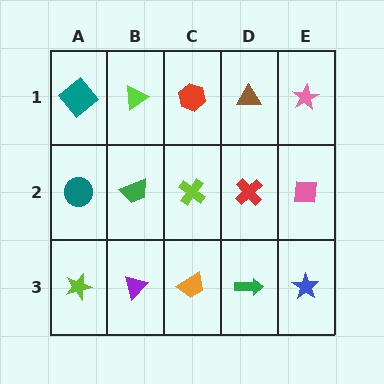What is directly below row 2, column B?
A purple triangle.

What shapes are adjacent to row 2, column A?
A teal diamond (row 1, column A), a lime star (row 3, column A), a green trapezoid (row 2, column B).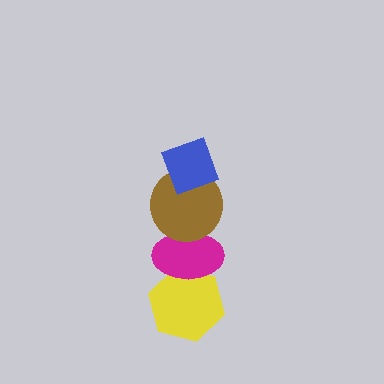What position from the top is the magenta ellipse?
The magenta ellipse is 3rd from the top.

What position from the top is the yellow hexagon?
The yellow hexagon is 4th from the top.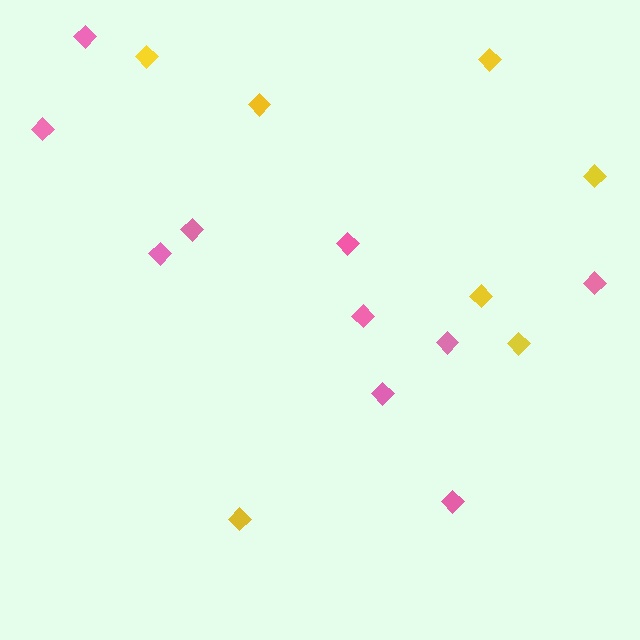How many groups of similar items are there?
There are 2 groups: one group of pink diamonds (10) and one group of yellow diamonds (7).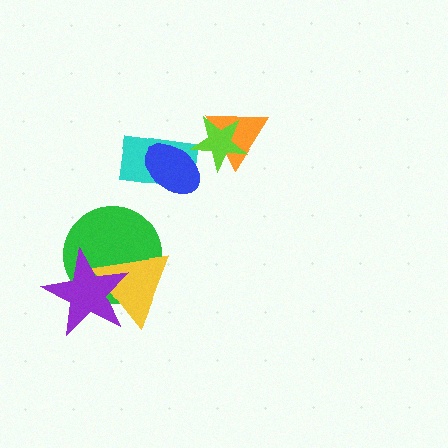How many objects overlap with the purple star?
2 objects overlap with the purple star.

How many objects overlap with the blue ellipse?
2 objects overlap with the blue ellipse.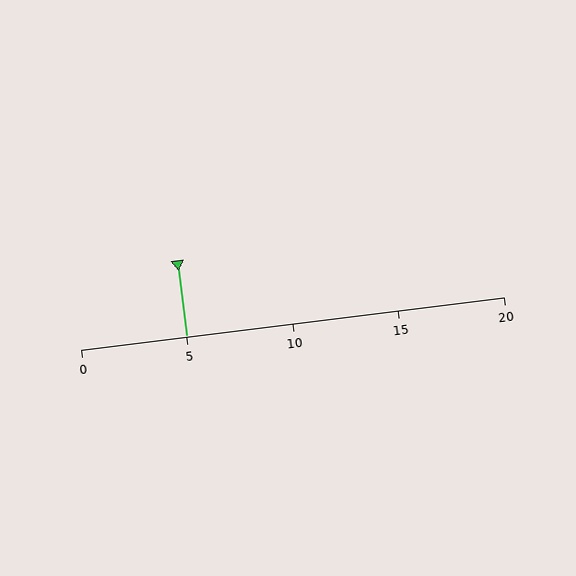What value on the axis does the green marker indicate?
The marker indicates approximately 5.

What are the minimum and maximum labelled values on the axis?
The axis runs from 0 to 20.